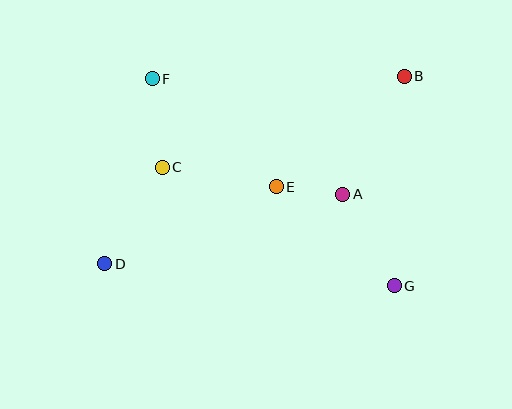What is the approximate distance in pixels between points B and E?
The distance between B and E is approximately 169 pixels.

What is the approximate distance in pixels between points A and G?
The distance between A and G is approximately 105 pixels.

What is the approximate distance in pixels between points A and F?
The distance between A and F is approximately 223 pixels.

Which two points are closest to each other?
Points A and E are closest to each other.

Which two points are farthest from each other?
Points B and D are farthest from each other.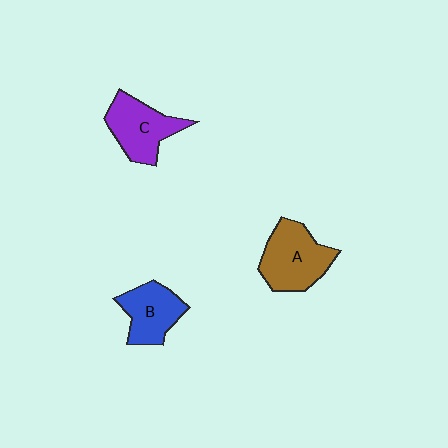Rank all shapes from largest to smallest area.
From largest to smallest: A (brown), C (purple), B (blue).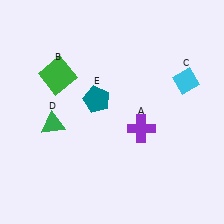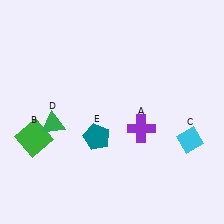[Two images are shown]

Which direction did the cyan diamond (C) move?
The cyan diamond (C) moved down.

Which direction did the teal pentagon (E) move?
The teal pentagon (E) moved down.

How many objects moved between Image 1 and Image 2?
3 objects moved between the two images.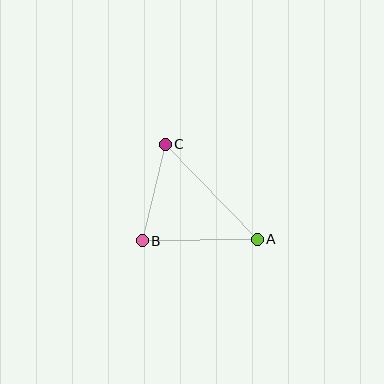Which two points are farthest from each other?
Points A and C are farthest from each other.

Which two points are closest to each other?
Points B and C are closest to each other.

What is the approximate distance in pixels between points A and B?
The distance between A and B is approximately 115 pixels.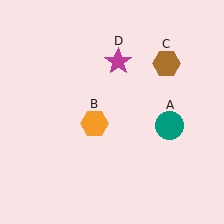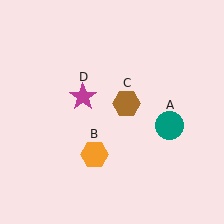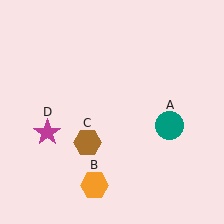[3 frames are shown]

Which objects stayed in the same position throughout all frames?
Teal circle (object A) remained stationary.